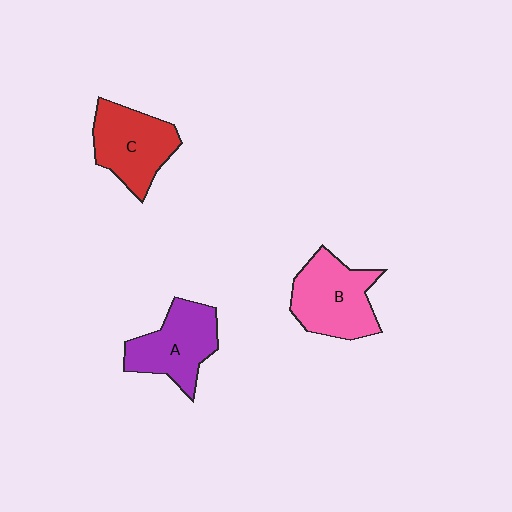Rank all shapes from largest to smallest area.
From largest to smallest: B (pink), C (red), A (purple).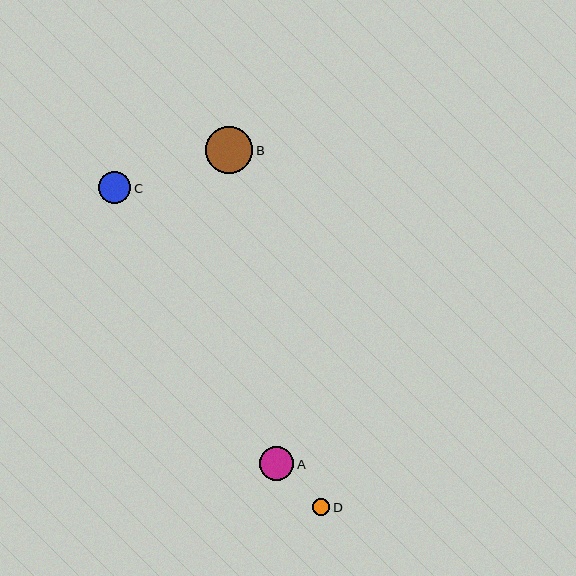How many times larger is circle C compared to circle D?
Circle C is approximately 1.8 times the size of circle D.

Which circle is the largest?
Circle B is the largest with a size of approximately 48 pixels.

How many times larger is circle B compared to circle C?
Circle B is approximately 1.5 times the size of circle C.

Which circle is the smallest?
Circle D is the smallest with a size of approximately 17 pixels.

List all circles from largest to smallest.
From largest to smallest: B, A, C, D.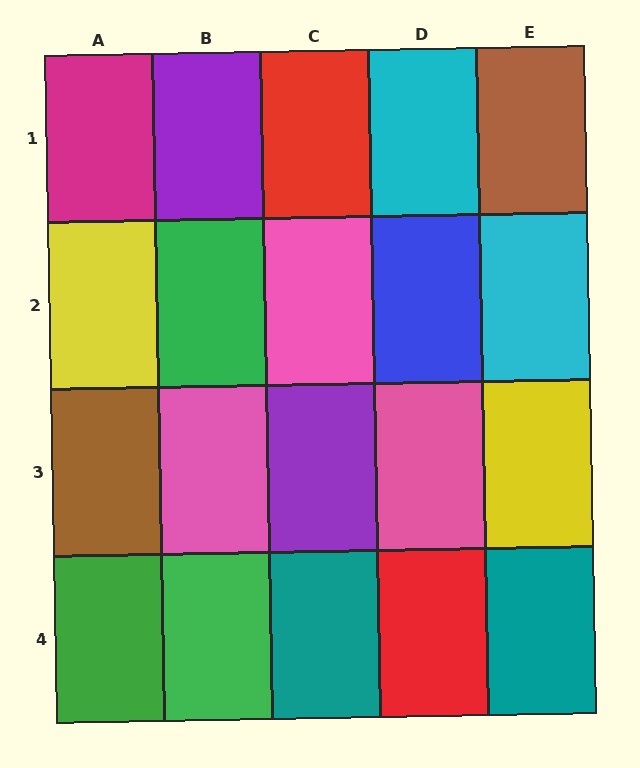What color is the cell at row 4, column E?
Teal.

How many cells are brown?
2 cells are brown.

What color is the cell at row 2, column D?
Blue.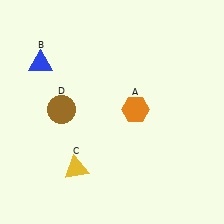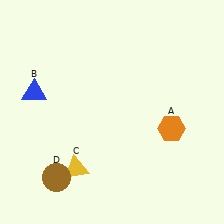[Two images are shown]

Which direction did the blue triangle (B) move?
The blue triangle (B) moved down.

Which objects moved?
The objects that moved are: the orange hexagon (A), the blue triangle (B), the brown circle (D).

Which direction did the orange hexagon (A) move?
The orange hexagon (A) moved right.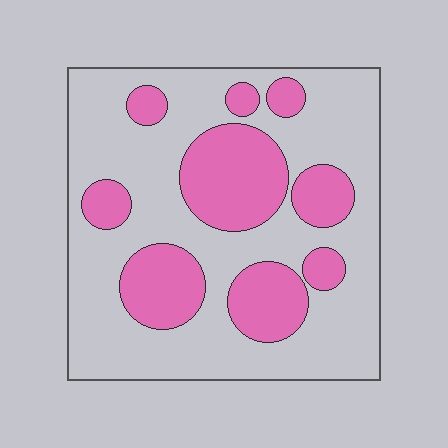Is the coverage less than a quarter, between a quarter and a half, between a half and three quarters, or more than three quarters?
Between a quarter and a half.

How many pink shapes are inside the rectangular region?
9.